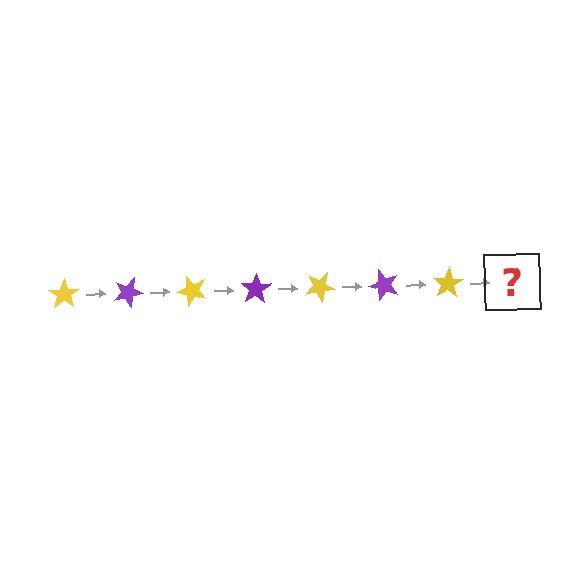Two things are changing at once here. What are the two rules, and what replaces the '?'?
The two rules are that it rotates 25 degrees each step and the color cycles through yellow and purple. The '?' should be a purple star, rotated 175 degrees from the start.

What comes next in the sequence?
The next element should be a purple star, rotated 175 degrees from the start.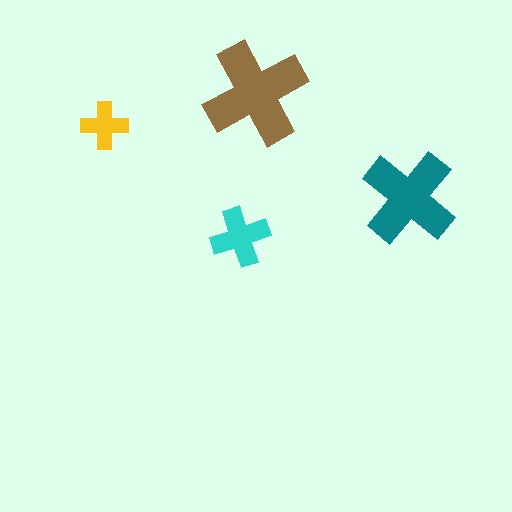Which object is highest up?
The brown cross is topmost.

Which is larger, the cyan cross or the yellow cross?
The cyan one.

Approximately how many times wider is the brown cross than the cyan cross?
About 2 times wider.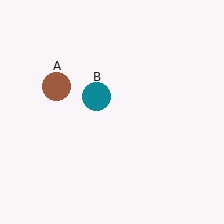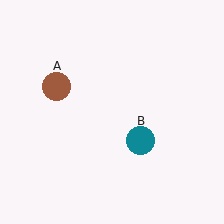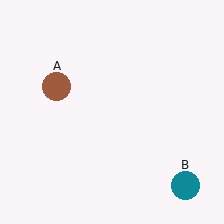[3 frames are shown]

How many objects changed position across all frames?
1 object changed position: teal circle (object B).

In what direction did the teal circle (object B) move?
The teal circle (object B) moved down and to the right.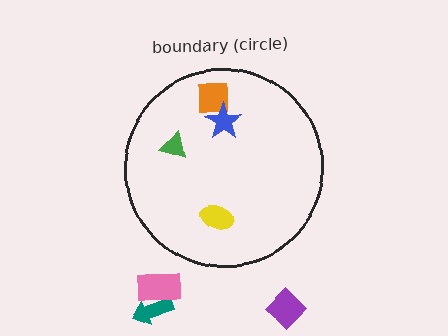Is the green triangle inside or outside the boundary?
Inside.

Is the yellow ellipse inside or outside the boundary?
Inside.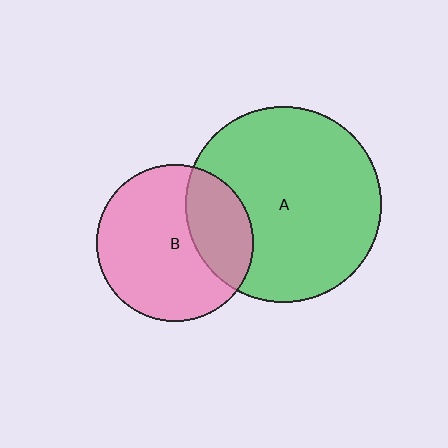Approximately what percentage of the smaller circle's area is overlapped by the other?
Approximately 30%.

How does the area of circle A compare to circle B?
Approximately 1.6 times.